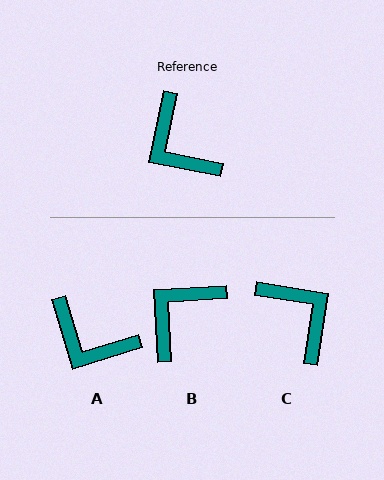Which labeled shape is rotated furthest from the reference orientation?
C, about 178 degrees away.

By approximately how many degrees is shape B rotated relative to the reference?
Approximately 75 degrees clockwise.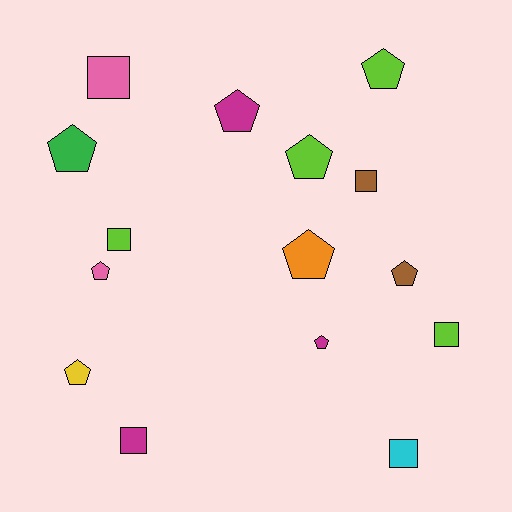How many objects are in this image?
There are 15 objects.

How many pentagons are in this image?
There are 9 pentagons.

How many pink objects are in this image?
There are 2 pink objects.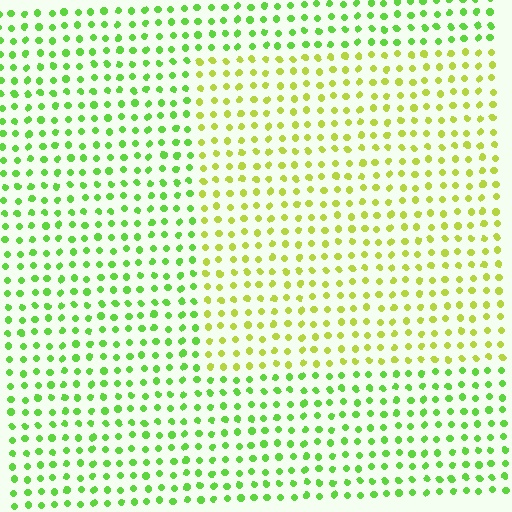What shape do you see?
I see a rectangle.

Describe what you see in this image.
The image is filled with small lime elements in a uniform arrangement. A rectangle-shaped region is visible where the elements are tinted to a slightly different hue, forming a subtle color boundary.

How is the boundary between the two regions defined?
The boundary is defined purely by a slight shift in hue (about 35 degrees). Spacing, size, and orientation are identical on both sides.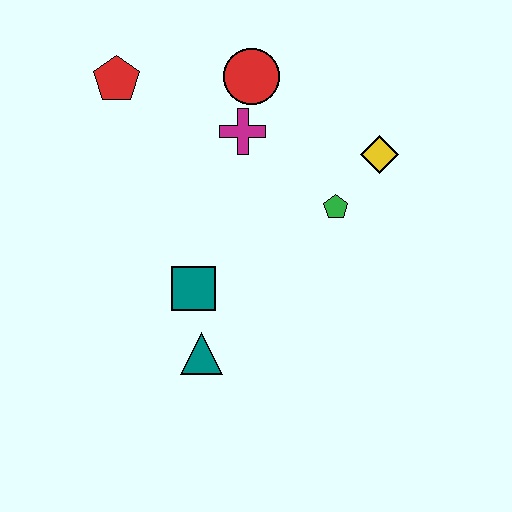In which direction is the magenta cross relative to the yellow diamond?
The magenta cross is to the left of the yellow diamond.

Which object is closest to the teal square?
The teal triangle is closest to the teal square.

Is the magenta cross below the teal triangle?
No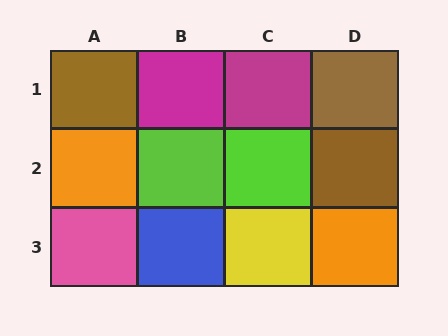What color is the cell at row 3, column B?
Blue.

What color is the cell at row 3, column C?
Yellow.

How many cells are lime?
2 cells are lime.